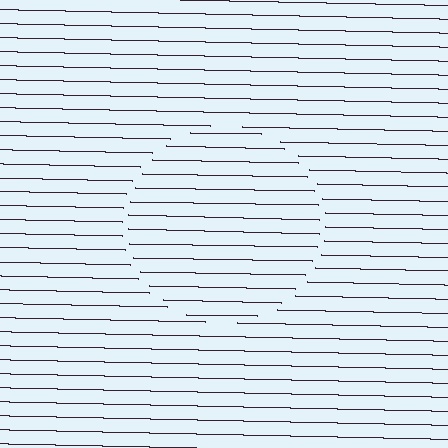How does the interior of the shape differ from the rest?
The interior of the shape contains the same grating, shifted by half a period — the contour is defined by the phase discontinuity where line-ends from the inner and outer gratings abut.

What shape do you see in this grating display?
An illusory circle. The interior of the shape contains the same grating, shifted by half a period — the contour is defined by the phase discontinuity where line-ends from the inner and outer gratings abut.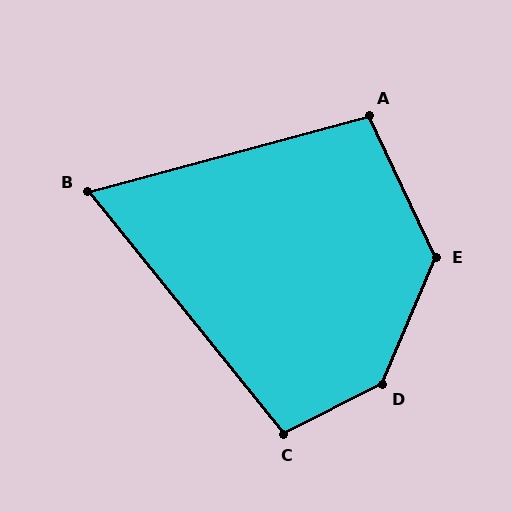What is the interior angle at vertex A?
Approximately 100 degrees (obtuse).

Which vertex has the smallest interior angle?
B, at approximately 66 degrees.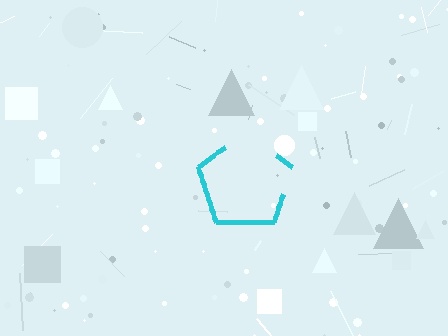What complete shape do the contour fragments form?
The contour fragments form a pentagon.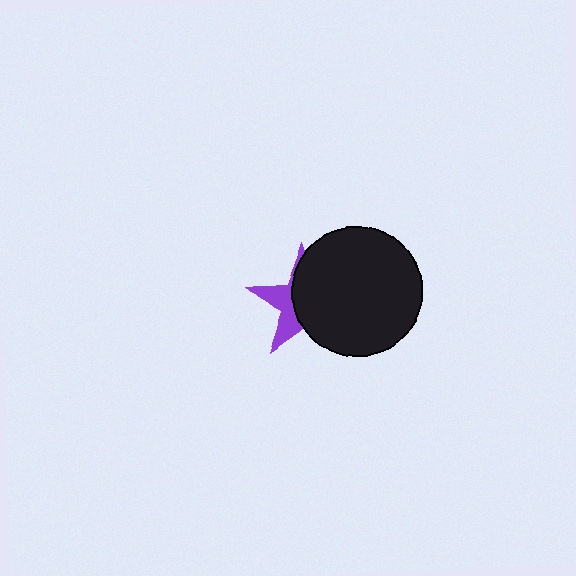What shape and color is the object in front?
The object in front is a black circle.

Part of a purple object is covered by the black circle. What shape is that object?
It is a star.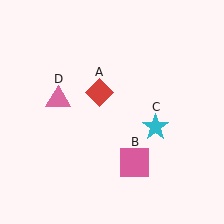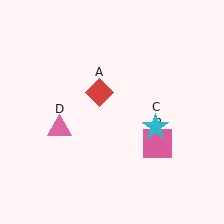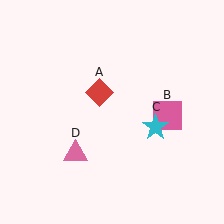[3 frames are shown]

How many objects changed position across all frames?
2 objects changed position: pink square (object B), pink triangle (object D).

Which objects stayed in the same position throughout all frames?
Red diamond (object A) and cyan star (object C) remained stationary.